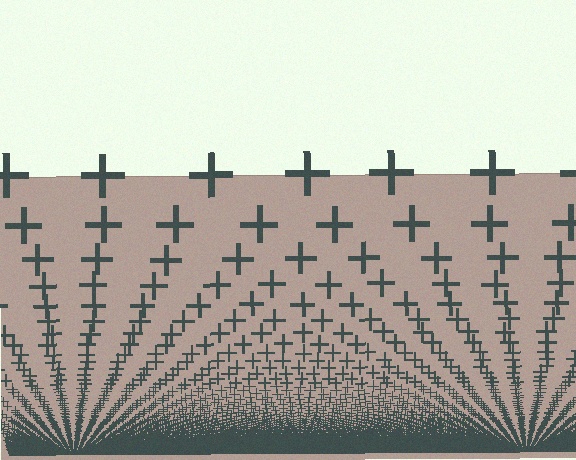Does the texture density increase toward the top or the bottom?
Density increases toward the bottom.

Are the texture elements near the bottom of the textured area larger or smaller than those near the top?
Smaller. The gradient is inverted — elements near the bottom are smaller and denser.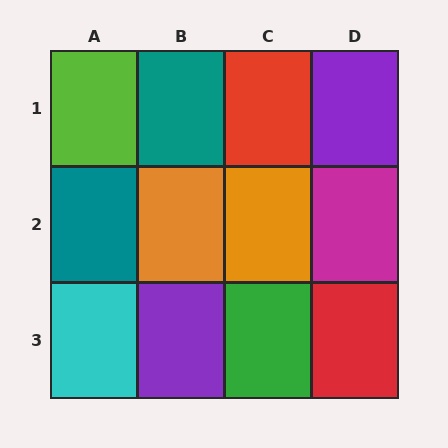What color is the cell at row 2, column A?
Teal.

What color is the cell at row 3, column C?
Green.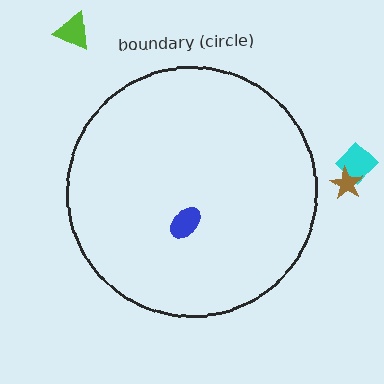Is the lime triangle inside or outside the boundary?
Outside.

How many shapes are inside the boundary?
1 inside, 3 outside.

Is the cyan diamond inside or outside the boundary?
Outside.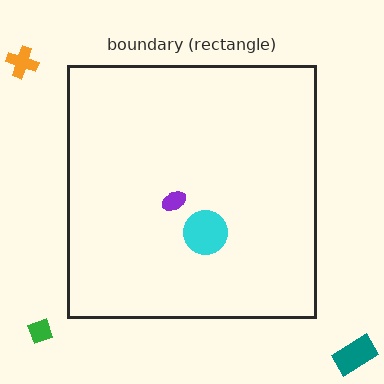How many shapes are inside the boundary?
2 inside, 3 outside.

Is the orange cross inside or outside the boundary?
Outside.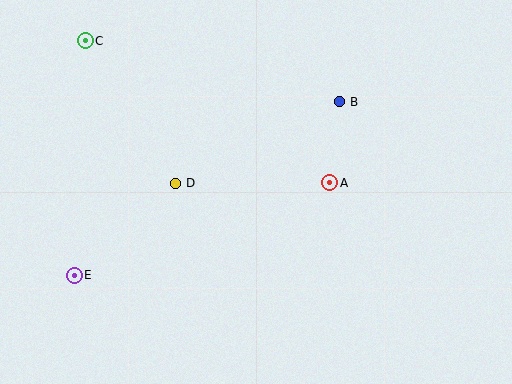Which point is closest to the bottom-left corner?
Point E is closest to the bottom-left corner.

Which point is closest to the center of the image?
Point A at (330, 183) is closest to the center.